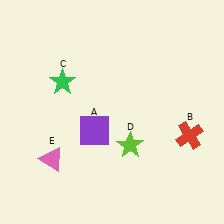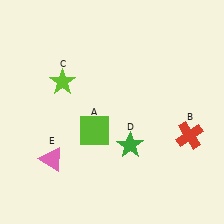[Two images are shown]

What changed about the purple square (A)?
In Image 1, A is purple. In Image 2, it changed to lime.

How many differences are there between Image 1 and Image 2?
There are 3 differences between the two images.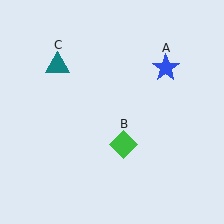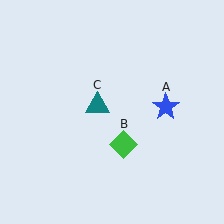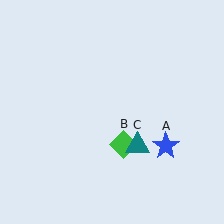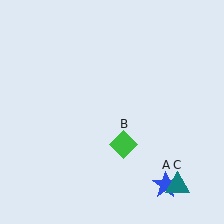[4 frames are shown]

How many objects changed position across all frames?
2 objects changed position: blue star (object A), teal triangle (object C).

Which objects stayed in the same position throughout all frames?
Green diamond (object B) remained stationary.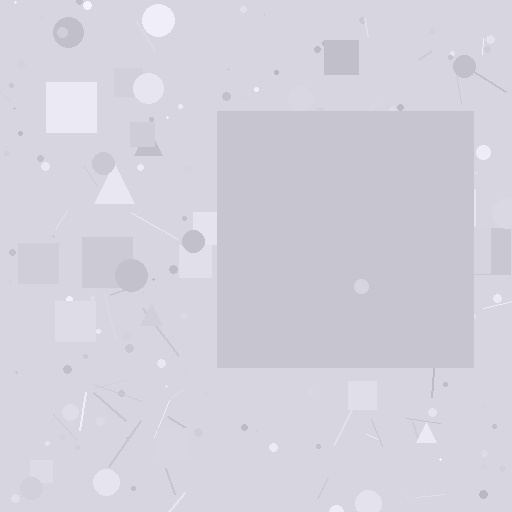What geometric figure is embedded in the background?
A square is embedded in the background.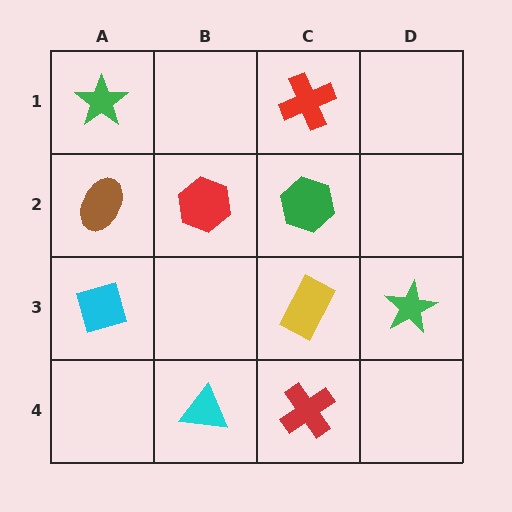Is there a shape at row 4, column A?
No, that cell is empty.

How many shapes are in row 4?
2 shapes.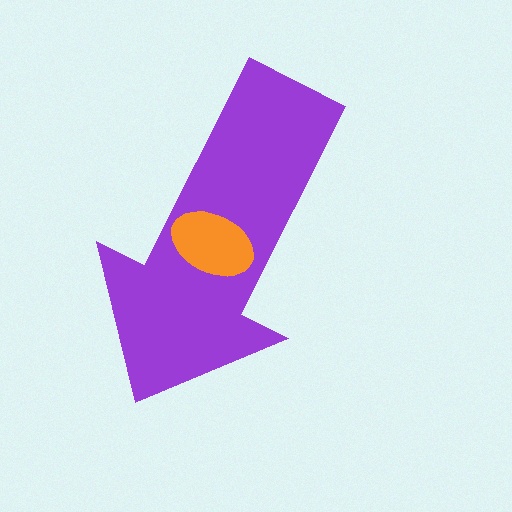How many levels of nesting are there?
2.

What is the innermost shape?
The orange ellipse.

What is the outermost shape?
The purple arrow.